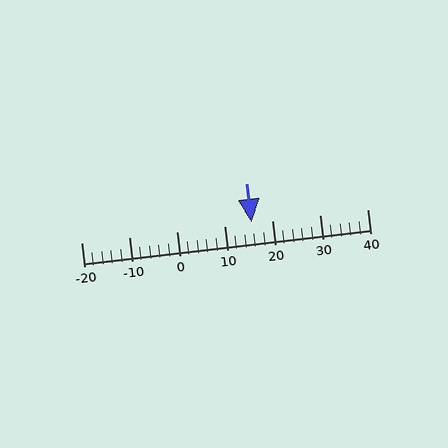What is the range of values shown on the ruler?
The ruler shows values from -20 to 40.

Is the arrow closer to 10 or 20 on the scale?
The arrow is closer to 20.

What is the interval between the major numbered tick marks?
The major tick marks are spaced 10 units apart.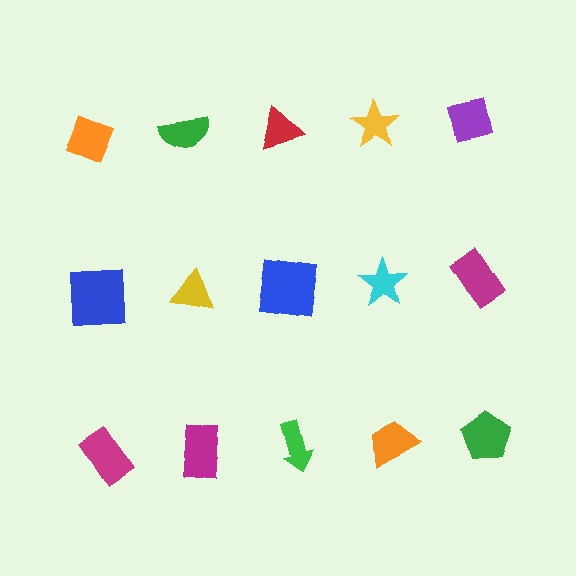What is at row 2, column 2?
A yellow triangle.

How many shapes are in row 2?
5 shapes.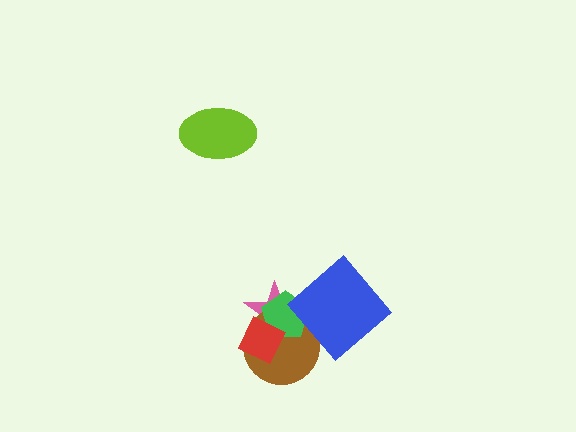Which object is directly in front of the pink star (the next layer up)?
The brown circle is directly in front of the pink star.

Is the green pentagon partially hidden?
Yes, it is partially covered by another shape.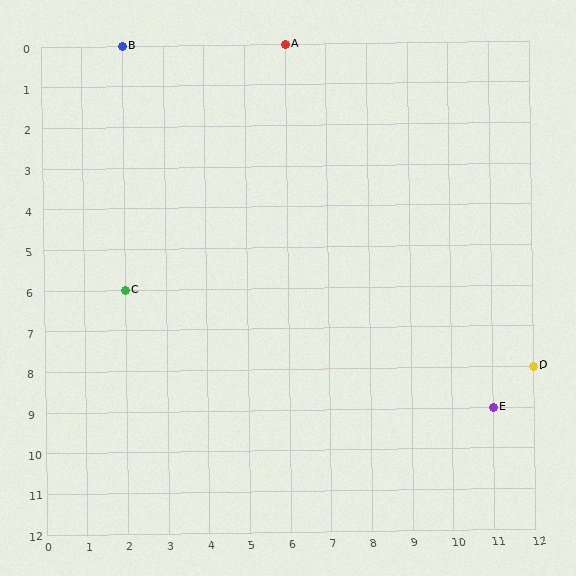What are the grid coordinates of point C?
Point C is at grid coordinates (2, 6).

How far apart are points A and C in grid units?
Points A and C are 4 columns and 6 rows apart (about 7.2 grid units diagonally).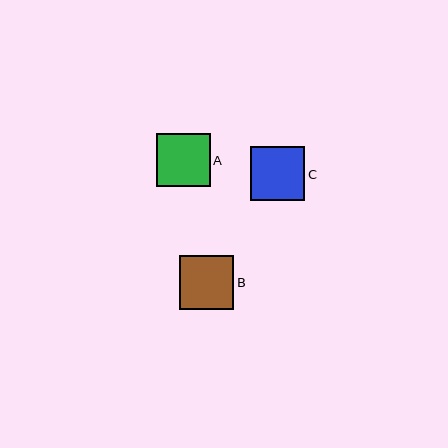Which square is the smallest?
Square A is the smallest with a size of approximately 54 pixels.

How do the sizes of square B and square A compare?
Square B and square A are approximately the same size.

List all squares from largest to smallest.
From largest to smallest: B, C, A.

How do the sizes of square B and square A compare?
Square B and square A are approximately the same size.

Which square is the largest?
Square B is the largest with a size of approximately 54 pixels.